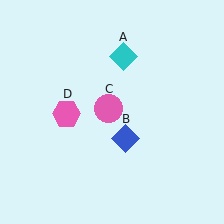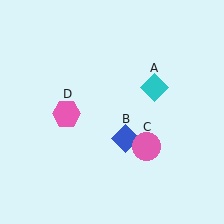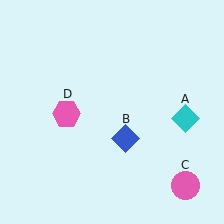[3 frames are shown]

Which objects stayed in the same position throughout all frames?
Blue diamond (object B) and pink hexagon (object D) remained stationary.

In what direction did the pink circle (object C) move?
The pink circle (object C) moved down and to the right.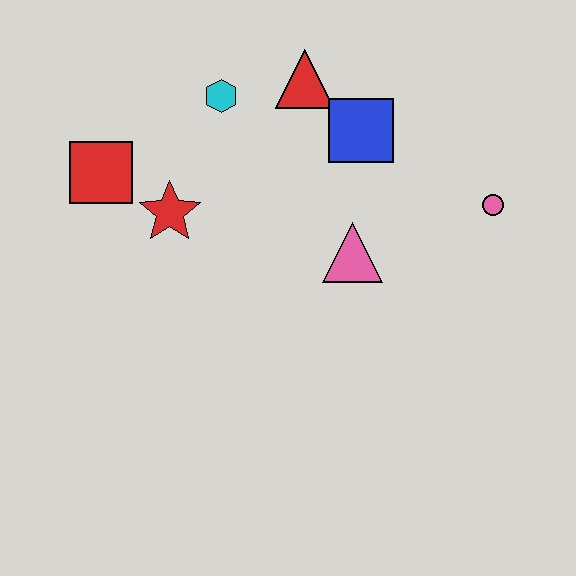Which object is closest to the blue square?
The red triangle is closest to the blue square.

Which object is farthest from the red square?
The pink circle is farthest from the red square.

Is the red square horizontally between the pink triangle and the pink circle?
No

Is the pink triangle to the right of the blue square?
No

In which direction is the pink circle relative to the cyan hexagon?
The pink circle is to the right of the cyan hexagon.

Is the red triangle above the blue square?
Yes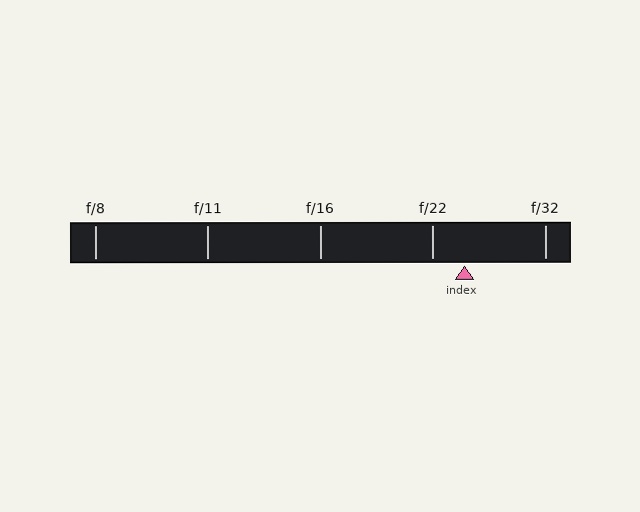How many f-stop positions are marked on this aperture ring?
There are 5 f-stop positions marked.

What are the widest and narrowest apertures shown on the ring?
The widest aperture shown is f/8 and the narrowest is f/32.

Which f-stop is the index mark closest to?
The index mark is closest to f/22.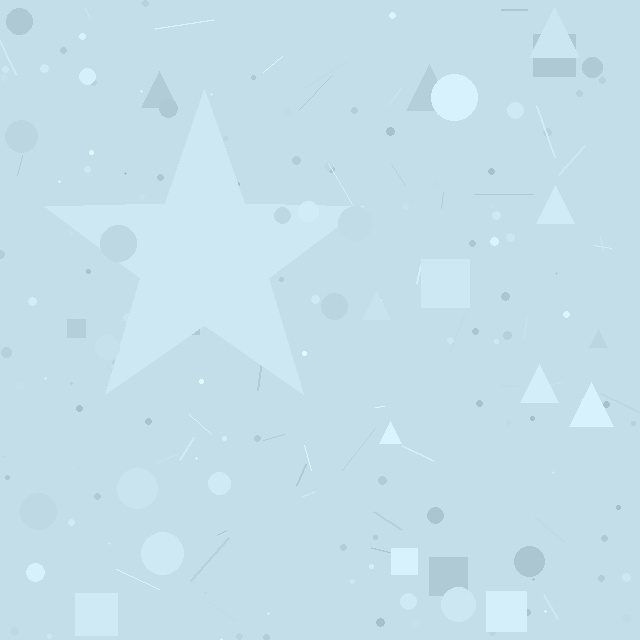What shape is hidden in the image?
A star is hidden in the image.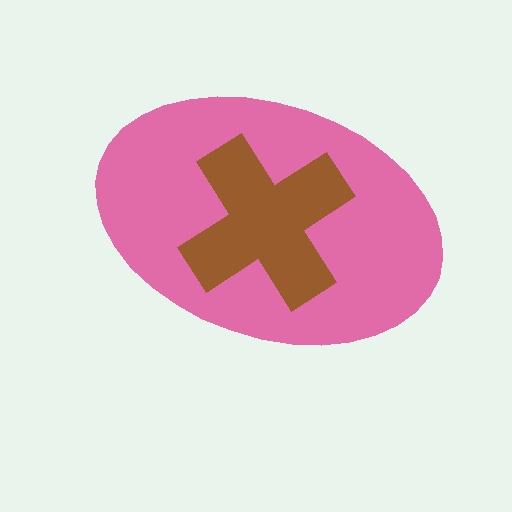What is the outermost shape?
The pink ellipse.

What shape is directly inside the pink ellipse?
The brown cross.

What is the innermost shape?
The brown cross.